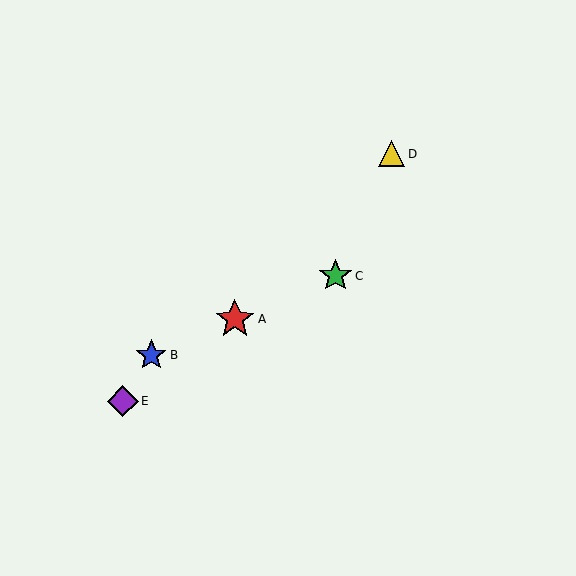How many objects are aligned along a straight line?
3 objects (A, B, C) are aligned along a straight line.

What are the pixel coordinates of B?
Object B is at (151, 355).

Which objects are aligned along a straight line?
Objects A, B, C are aligned along a straight line.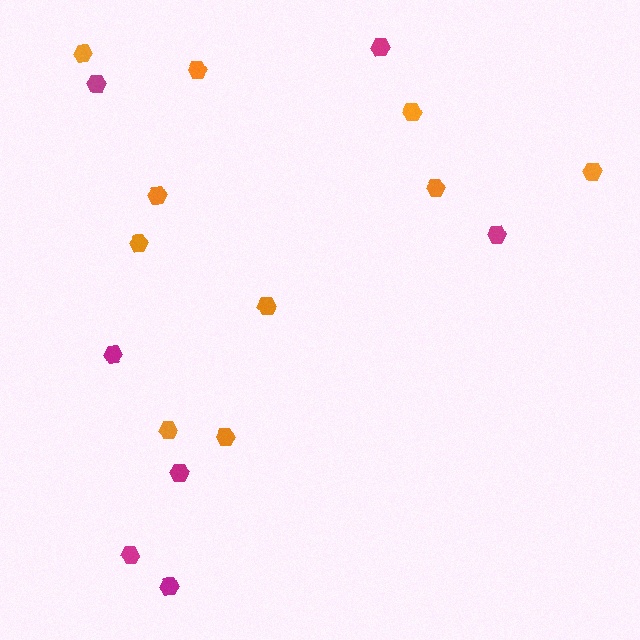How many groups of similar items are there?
There are 2 groups: one group of orange hexagons (10) and one group of magenta hexagons (7).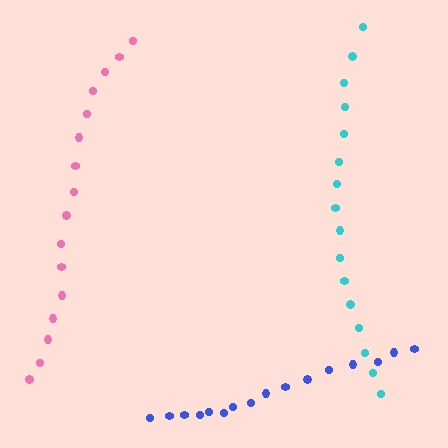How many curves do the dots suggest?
There are 3 distinct paths.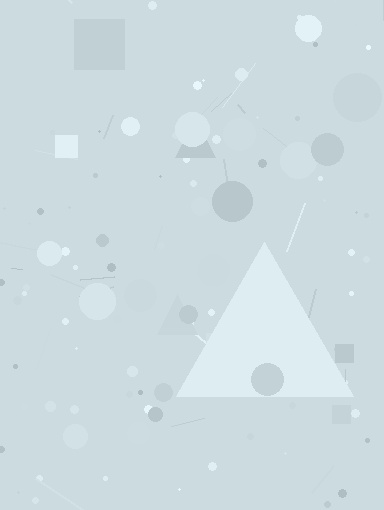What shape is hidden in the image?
A triangle is hidden in the image.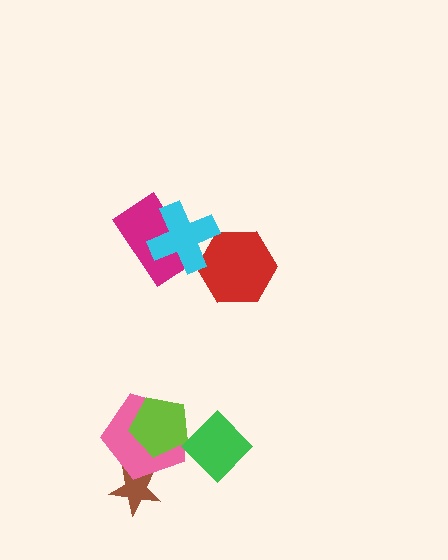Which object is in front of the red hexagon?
The cyan cross is in front of the red hexagon.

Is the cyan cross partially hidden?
No, no other shape covers it.